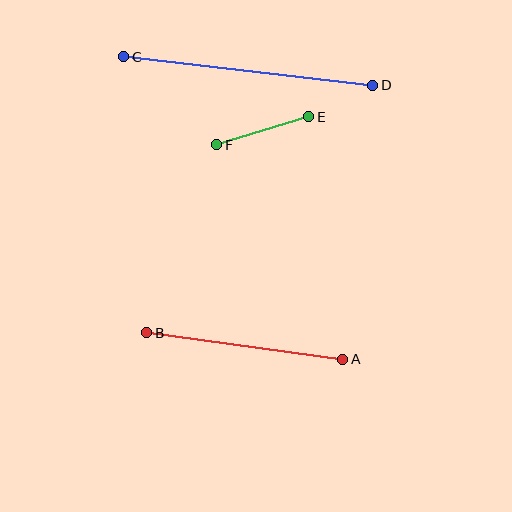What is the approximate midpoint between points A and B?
The midpoint is at approximately (245, 346) pixels.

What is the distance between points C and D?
The distance is approximately 250 pixels.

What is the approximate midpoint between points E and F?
The midpoint is at approximately (263, 131) pixels.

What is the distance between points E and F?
The distance is approximately 96 pixels.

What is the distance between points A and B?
The distance is approximately 198 pixels.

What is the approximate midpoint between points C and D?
The midpoint is at approximately (248, 71) pixels.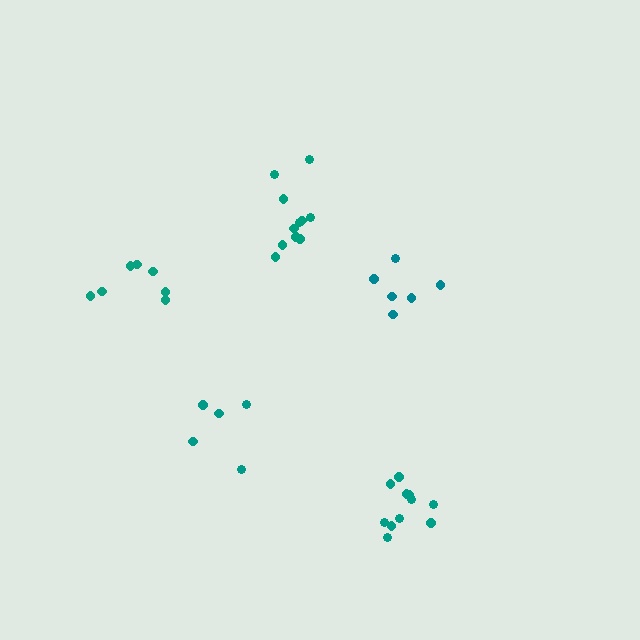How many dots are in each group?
Group 1: 11 dots, Group 2: 11 dots, Group 3: 5 dots, Group 4: 6 dots, Group 5: 7 dots (40 total).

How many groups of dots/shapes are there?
There are 5 groups.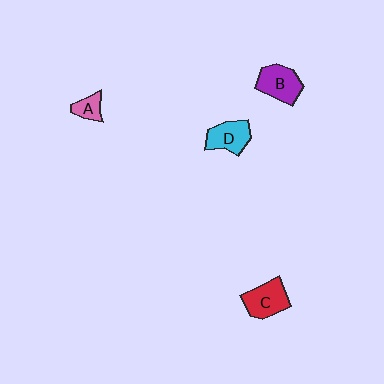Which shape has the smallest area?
Shape A (pink).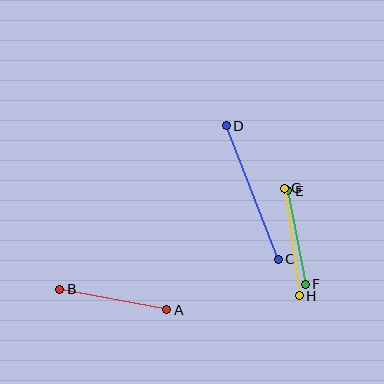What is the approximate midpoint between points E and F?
The midpoint is at approximately (297, 238) pixels.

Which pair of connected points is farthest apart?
Points C and D are farthest apart.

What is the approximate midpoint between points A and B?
The midpoint is at approximately (113, 300) pixels.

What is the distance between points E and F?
The distance is approximately 95 pixels.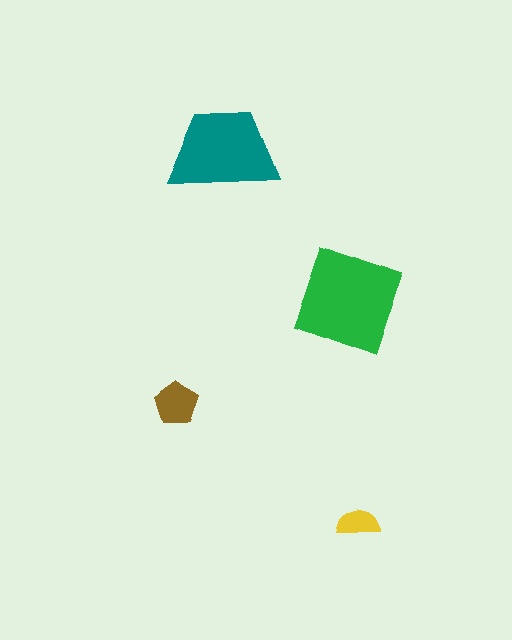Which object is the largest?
The green square.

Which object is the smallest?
The yellow semicircle.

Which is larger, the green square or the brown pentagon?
The green square.